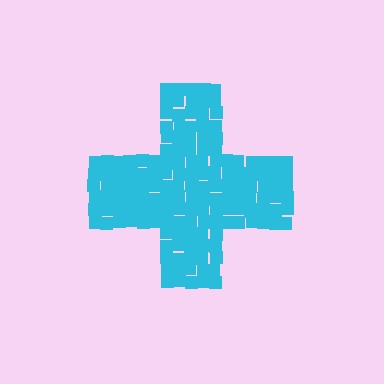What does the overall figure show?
The overall figure shows a cross.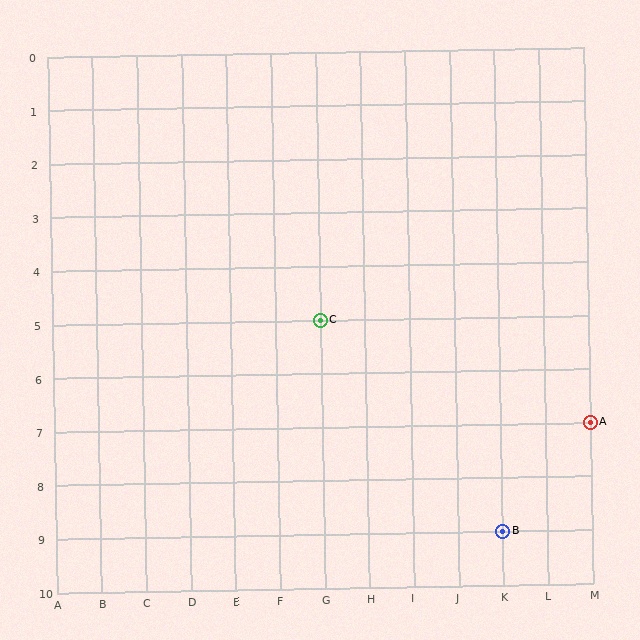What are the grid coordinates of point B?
Point B is at grid coordinates (K, 9).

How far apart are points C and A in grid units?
Points C and A are 6 columns and 2 rows apart (about 6.3 grid units diagonally).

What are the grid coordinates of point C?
Point C is at grid coordinates (G, 5).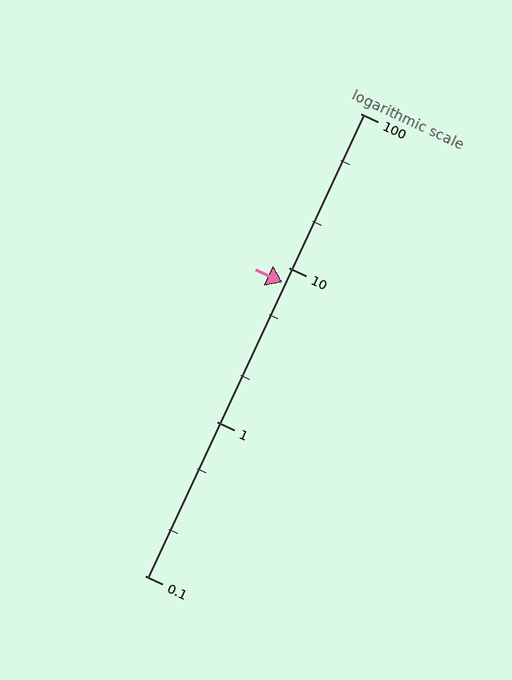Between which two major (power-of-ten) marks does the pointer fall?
The pointer is between 1 and 10.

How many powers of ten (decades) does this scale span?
The scale spans 3 decades, from 0.1 to 100.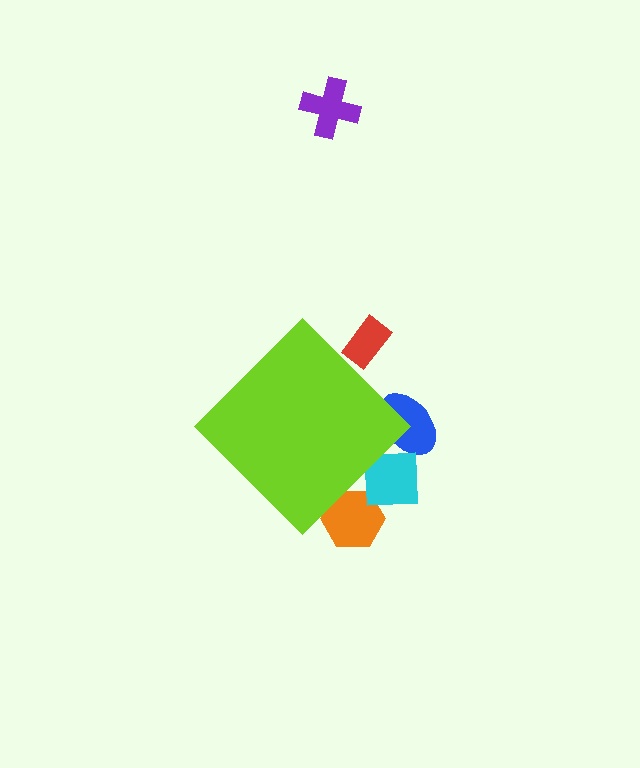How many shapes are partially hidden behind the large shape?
4 shapes are partially hidden.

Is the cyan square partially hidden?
Yes, the cyan square is partially hidden behind the lime diamond.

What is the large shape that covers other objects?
A lime diamond.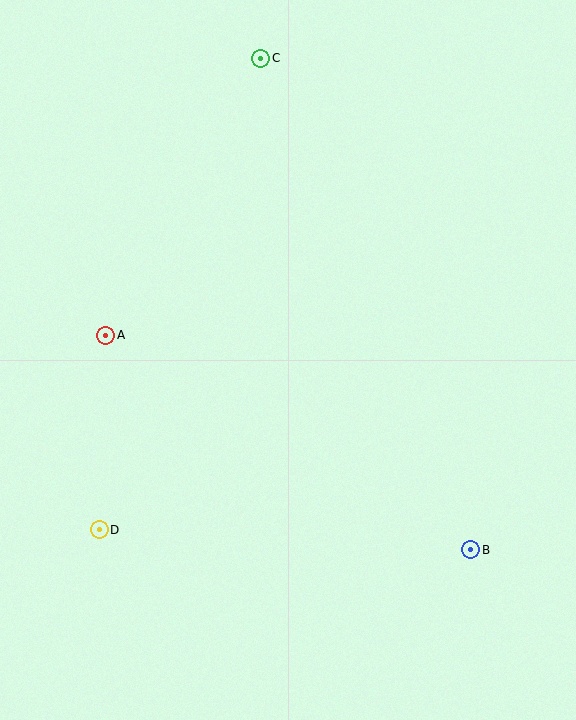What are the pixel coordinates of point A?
Point A is at (106, 335).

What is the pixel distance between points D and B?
The distance between D and B is 372 pixels.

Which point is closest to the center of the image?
Point A at (106, 335) is closest to the center.